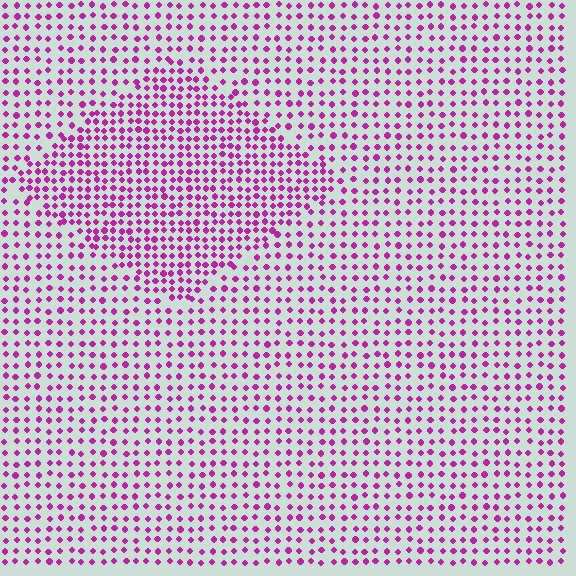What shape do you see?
I see a diamond.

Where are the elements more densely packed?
The elements are more densely packed inside the diamond boundary.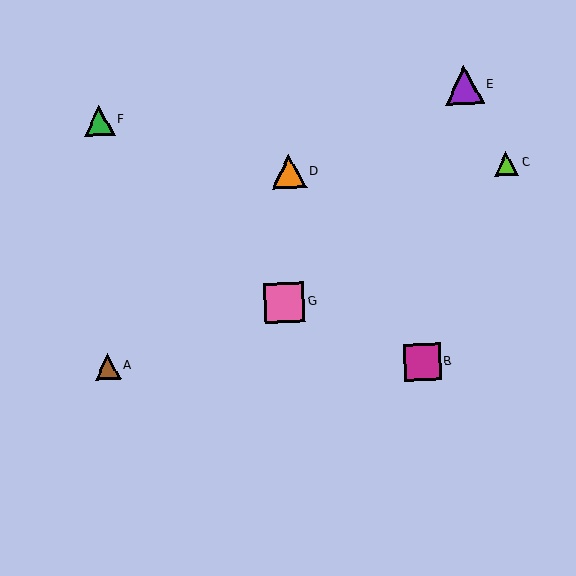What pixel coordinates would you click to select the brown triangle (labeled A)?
Click at (108, 366) to select the brown triangle A.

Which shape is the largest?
The pink square (labeled G) is the largest.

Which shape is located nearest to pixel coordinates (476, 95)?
The purple triangle (labeled E) at (464, 85) is nearest to that location.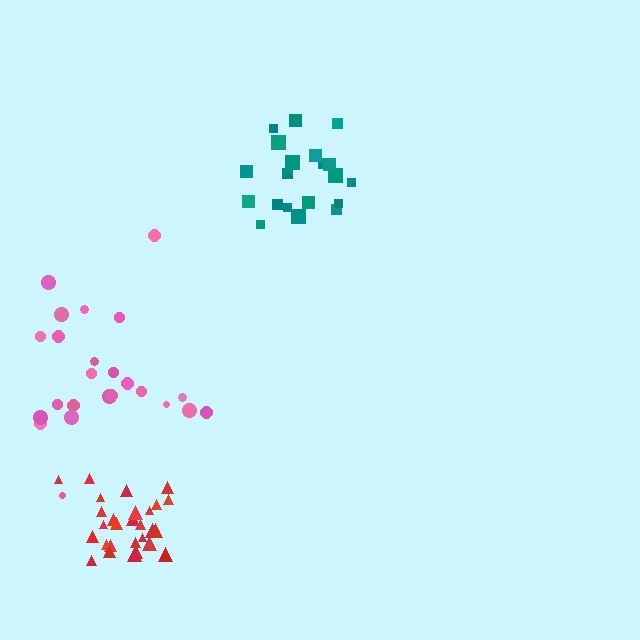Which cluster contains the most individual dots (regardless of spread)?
Red (29).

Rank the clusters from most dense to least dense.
red, teal, pink.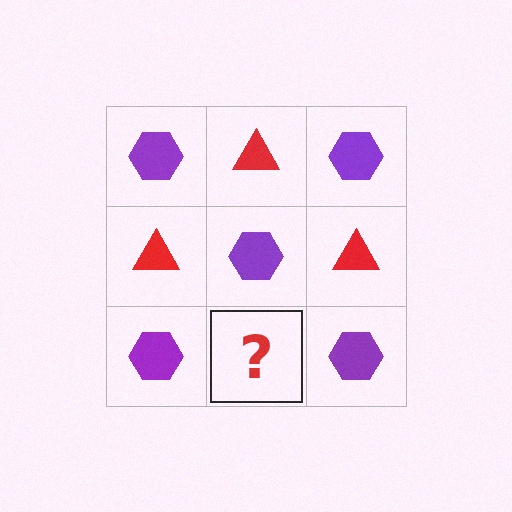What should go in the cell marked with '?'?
The missing cell should contain a red triangle.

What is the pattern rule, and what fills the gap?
The rule is that it alternates purple hexagon and red triangle in a checkerboard pattern. The gap should be filled with a red triangle.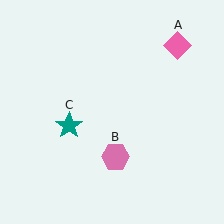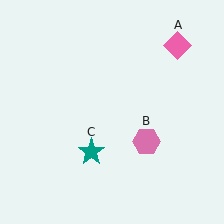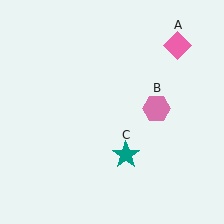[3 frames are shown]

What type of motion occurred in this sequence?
The pink hexagon (object B), teal star (object C) rotated counterclockwise around the center of the scene.